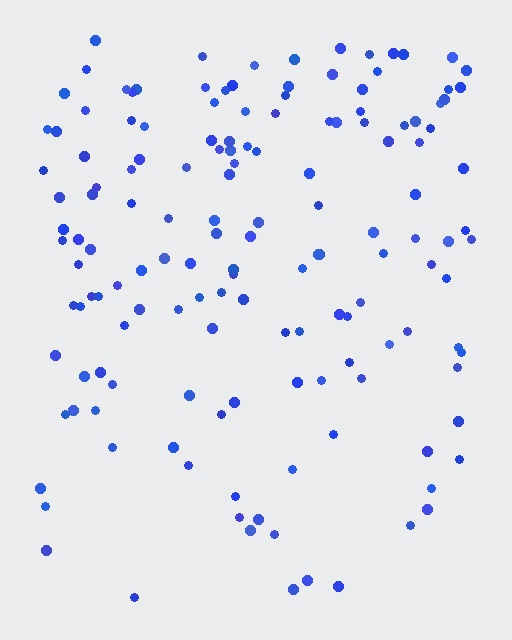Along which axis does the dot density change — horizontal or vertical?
Vertical.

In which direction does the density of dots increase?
From bottom to top, with the top side densest.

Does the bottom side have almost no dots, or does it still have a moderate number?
Still a moderate number, just noticeably fewer than the top.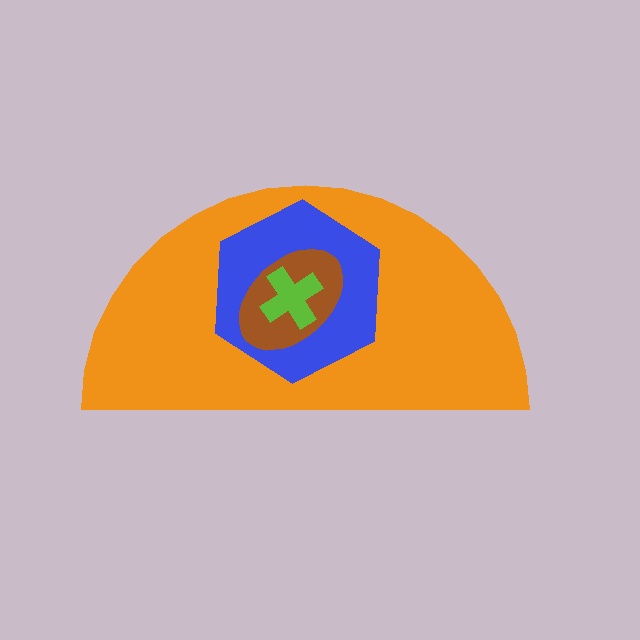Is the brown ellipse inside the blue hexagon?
Yes.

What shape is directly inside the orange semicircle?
The blue hexagon.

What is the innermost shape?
The lime cross.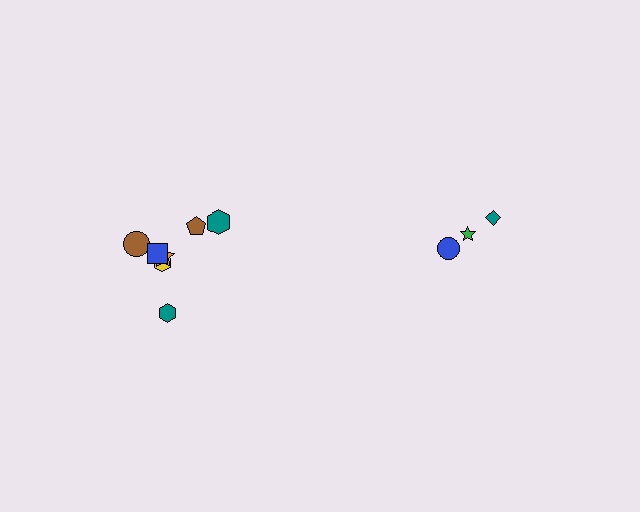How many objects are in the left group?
There are 7 objects.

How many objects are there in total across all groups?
There are 10 objects.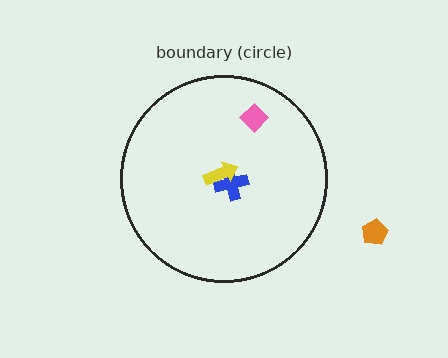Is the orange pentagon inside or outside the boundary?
Outside.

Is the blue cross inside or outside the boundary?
Inside.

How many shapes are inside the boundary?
3 inside, 1 outside.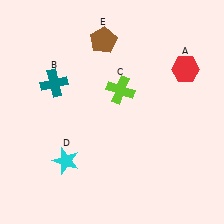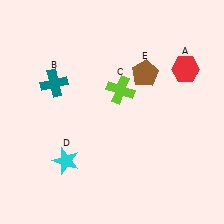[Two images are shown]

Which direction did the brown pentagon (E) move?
The brown pentagon (E) moved right.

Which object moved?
The brown pentagon (E) moved right.